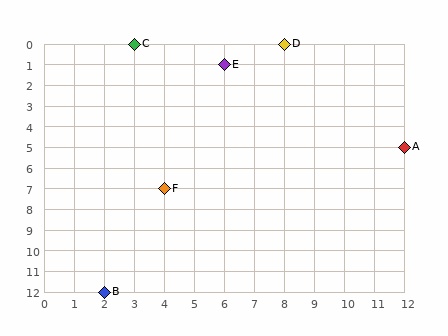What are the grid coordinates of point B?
Point B is at grid coordinates (2, 12).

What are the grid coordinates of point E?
Point E is at grid coordinates (6, 1).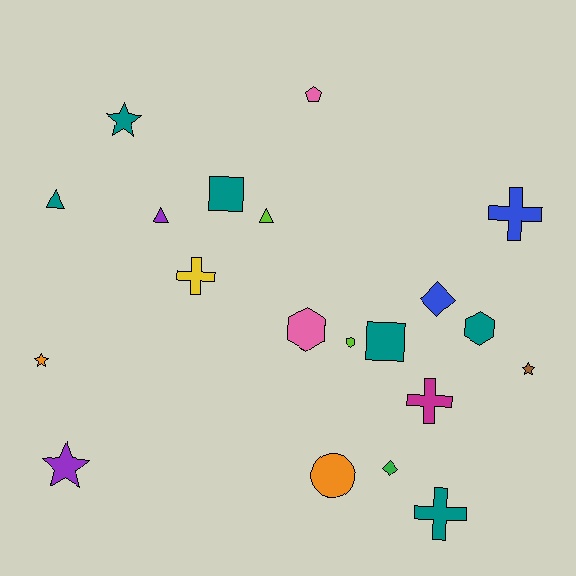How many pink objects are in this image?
There are 2 pink objects.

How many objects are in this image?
There are 20 objects.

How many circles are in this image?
There is 1 circle.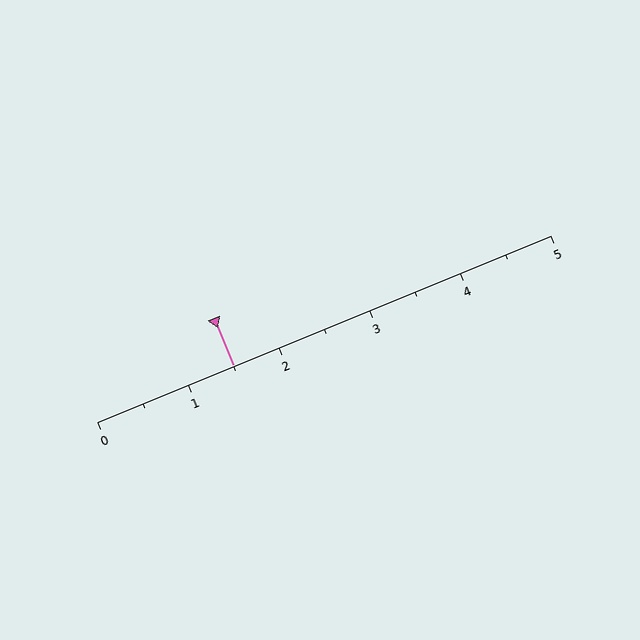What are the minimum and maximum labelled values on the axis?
The axis runs from 0 to 5.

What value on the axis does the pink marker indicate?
The marker indicates approximately 1.5.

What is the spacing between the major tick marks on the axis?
The major ticks are spaced 1 apart.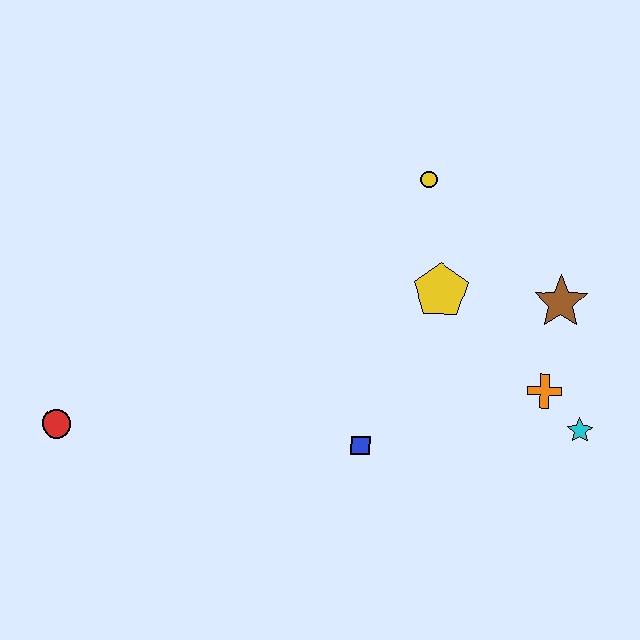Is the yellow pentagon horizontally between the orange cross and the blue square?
Yes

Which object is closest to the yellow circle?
The yellow pentagon is closest to the yellow circle.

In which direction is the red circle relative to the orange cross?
The red circle is to the left of the orange cross.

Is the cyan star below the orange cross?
Yes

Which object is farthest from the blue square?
The red circle is farthest from the blue square.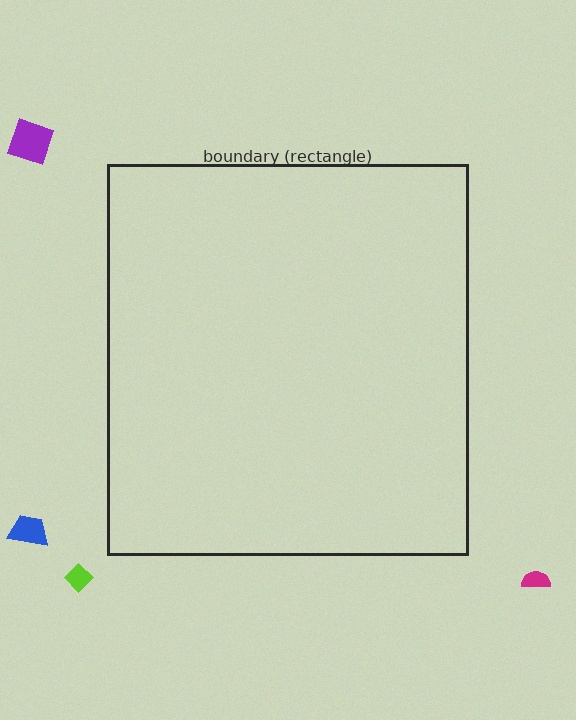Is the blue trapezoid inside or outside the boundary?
Outside.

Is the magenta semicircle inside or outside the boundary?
Outside.